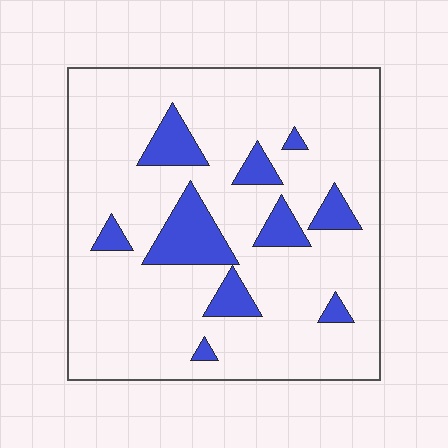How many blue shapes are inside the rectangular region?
10.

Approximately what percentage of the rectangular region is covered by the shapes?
Approximately 15%.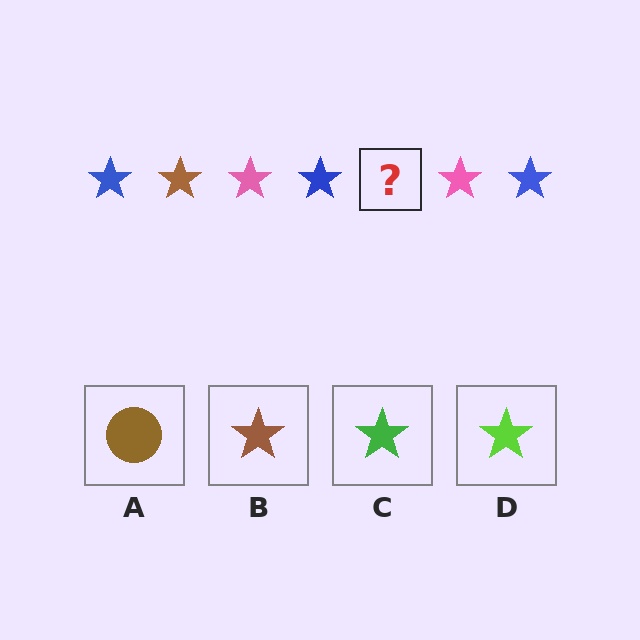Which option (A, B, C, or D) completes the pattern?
B.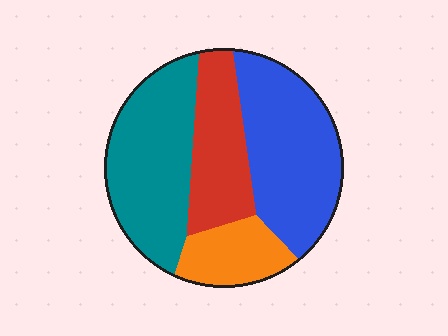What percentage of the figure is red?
Red takes up about one fifth (1/5) of the figure.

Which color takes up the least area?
Orange, at roughly 15%.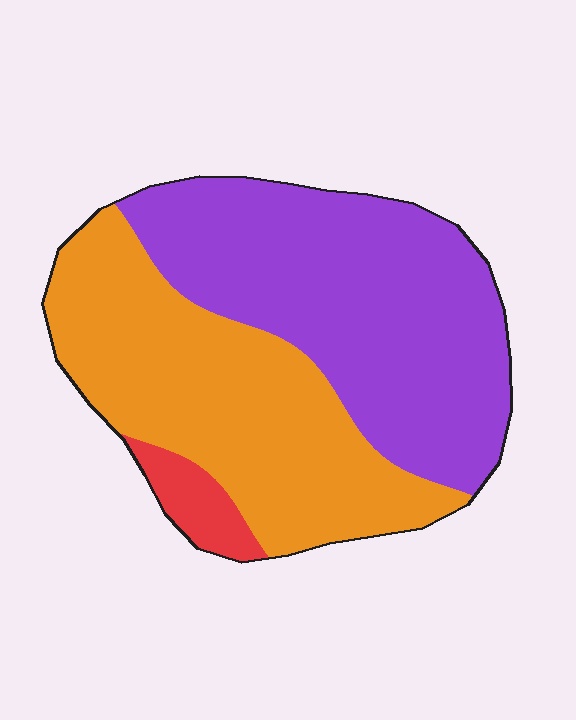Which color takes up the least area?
Red, at roughly 5%.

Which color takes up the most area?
Purple, at roughly 50%.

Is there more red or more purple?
Purple.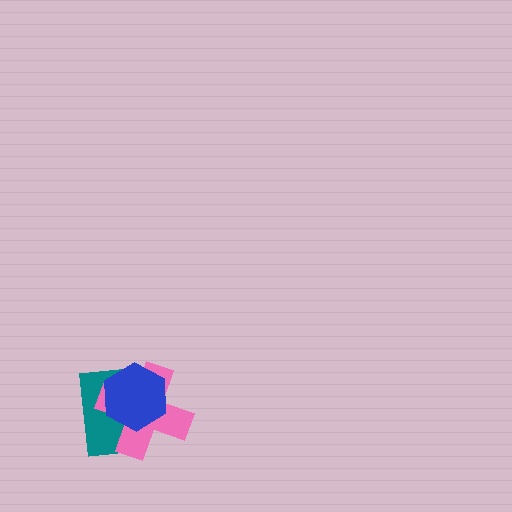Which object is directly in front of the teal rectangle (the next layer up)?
The pink cross is directly in front of the teal rectangle.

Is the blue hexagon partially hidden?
No, no other shape covers it.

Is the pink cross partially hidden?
Yes, it is partially covered by another shape.